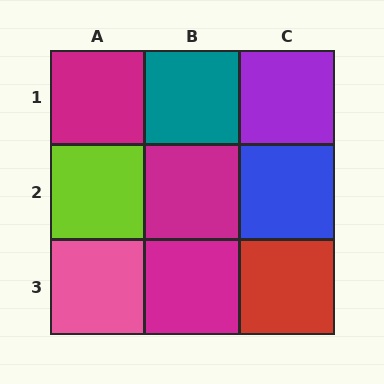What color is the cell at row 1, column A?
Magenta.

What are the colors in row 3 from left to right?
Pink, magenta, red.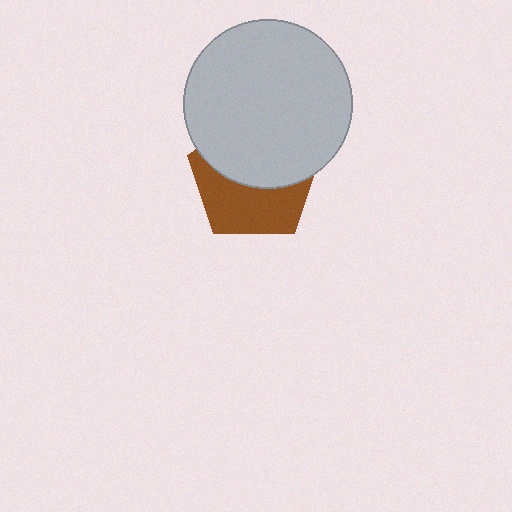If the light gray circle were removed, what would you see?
You would see the complete brown pentagon.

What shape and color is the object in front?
The object in front is a light gray circle.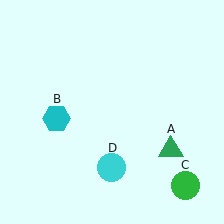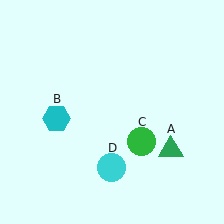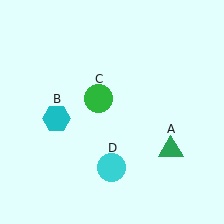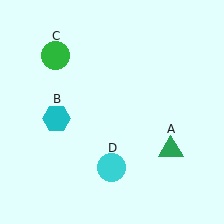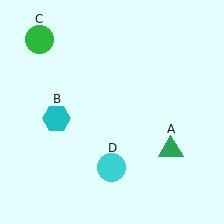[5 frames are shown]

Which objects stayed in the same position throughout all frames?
Green triangle (object A) and cyan hexagon (object B) and cyan circle (object D) remained stationary.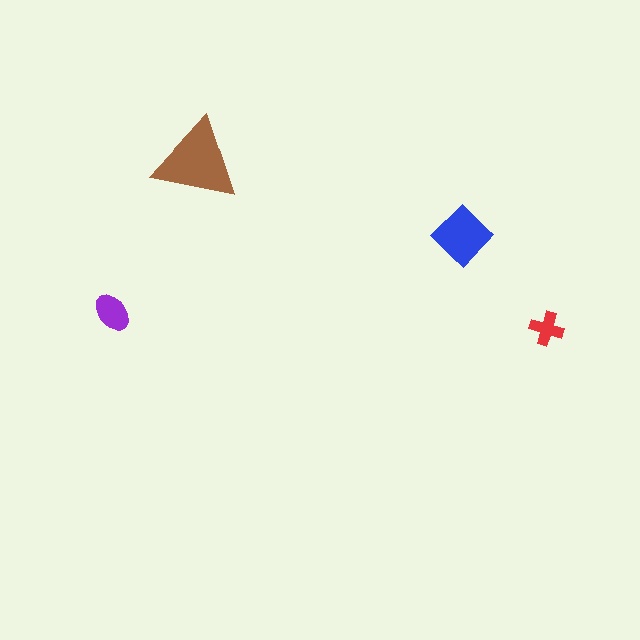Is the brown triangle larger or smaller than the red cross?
Larger.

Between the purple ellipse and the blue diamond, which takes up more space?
The blue diamond.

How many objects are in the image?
There are 4 objects in the image.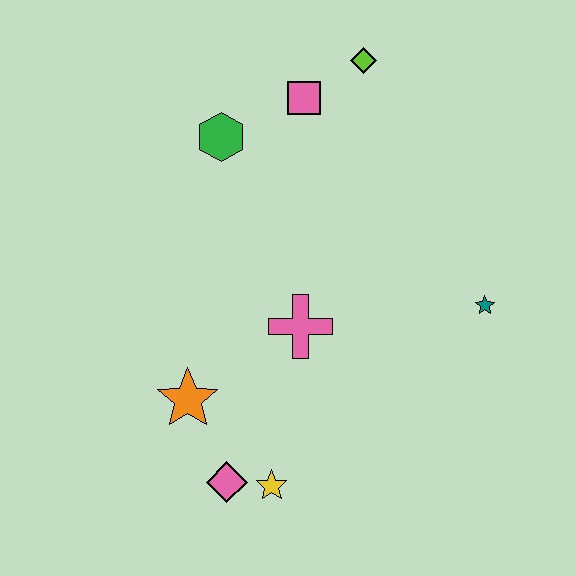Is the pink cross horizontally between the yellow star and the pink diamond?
No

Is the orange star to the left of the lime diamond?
Yes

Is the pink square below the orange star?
No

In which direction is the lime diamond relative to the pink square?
The lime diamond is to the right of the pink square.